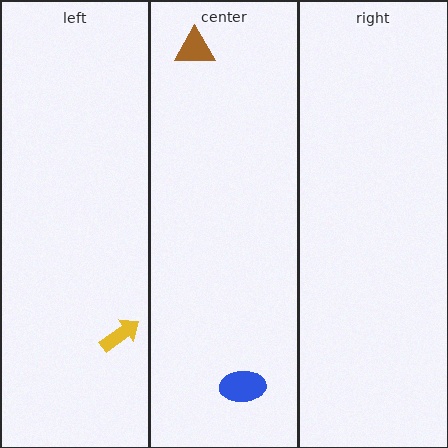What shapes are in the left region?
The yellow arrow.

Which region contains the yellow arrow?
The left region.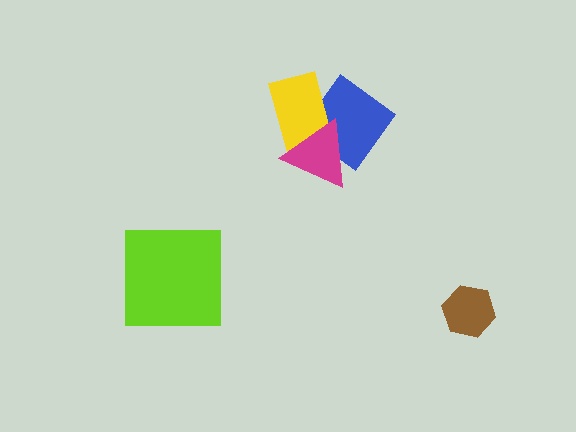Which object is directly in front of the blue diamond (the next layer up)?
The yellow rectangle is directly in front of the blue diamond.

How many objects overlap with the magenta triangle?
2 objects overlap with the magenta triangle.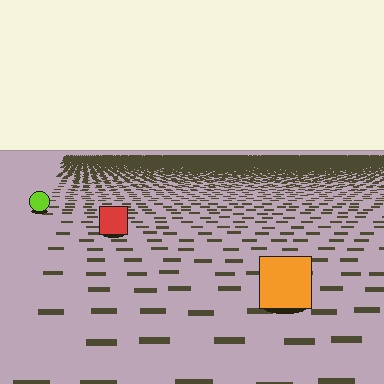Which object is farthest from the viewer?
The lime circle is farthest from the viewer. It appears smaller and the ground texture around it is denser.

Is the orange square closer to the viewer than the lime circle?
Yes. The orange square is closer — you can tell from the texture gradient: the ground texture is coarser near it.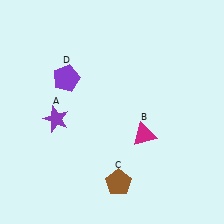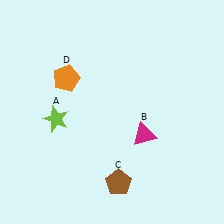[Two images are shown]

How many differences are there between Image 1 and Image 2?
There are 2 differences between the two images.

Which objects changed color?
A changed from purple to lime. D changed from purple to orange.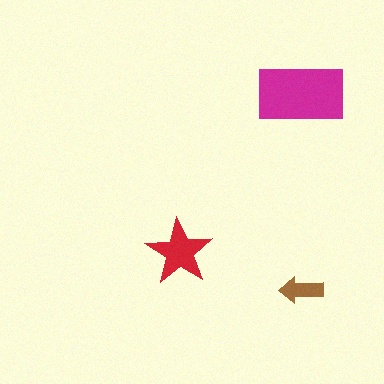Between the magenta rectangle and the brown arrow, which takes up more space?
The magenta rectangle.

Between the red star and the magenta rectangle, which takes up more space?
The magenta rectangle.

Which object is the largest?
The magenta rectangle.